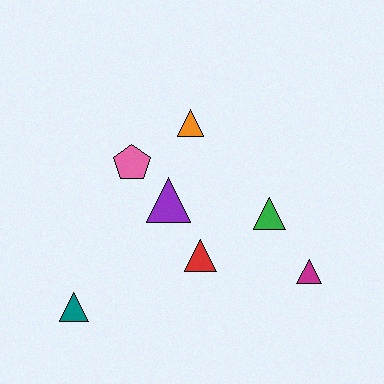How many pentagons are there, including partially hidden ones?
There is 1 pentagon.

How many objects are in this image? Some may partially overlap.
There are 7 objects.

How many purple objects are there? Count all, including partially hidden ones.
There is 1 purple object.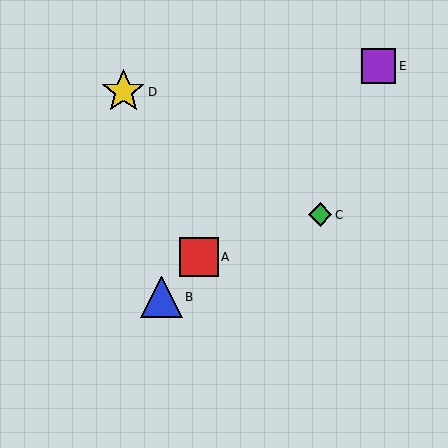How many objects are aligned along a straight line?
3 objects (A, B, E) are aligned along a straight line.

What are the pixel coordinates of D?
Object D is at (123, 92).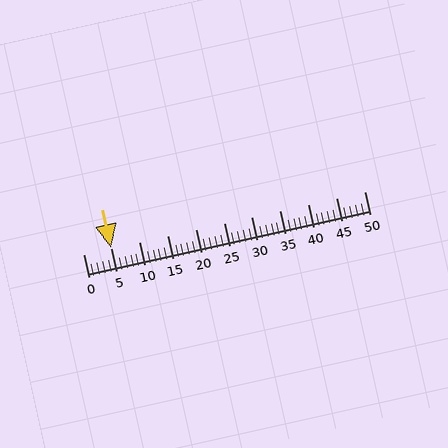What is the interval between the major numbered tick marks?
The major tick marks are spaced 5 units apart.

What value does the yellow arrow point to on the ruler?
The yellow arrow points to approximately 5.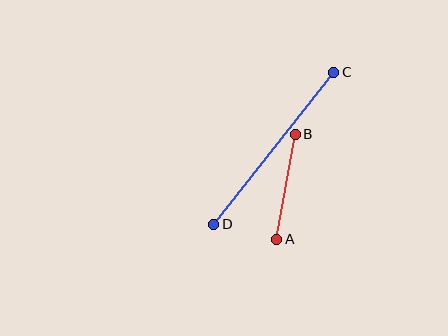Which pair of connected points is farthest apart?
Points C and D are farthest apart.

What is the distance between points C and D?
The distance is approximately 194 pixels.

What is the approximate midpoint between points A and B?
The midpoint is at approximately (286, 187) pixels.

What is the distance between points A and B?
The distance is approximately 107 pixels.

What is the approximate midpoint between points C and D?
The midpoint is at approximately (274, 148) pixels.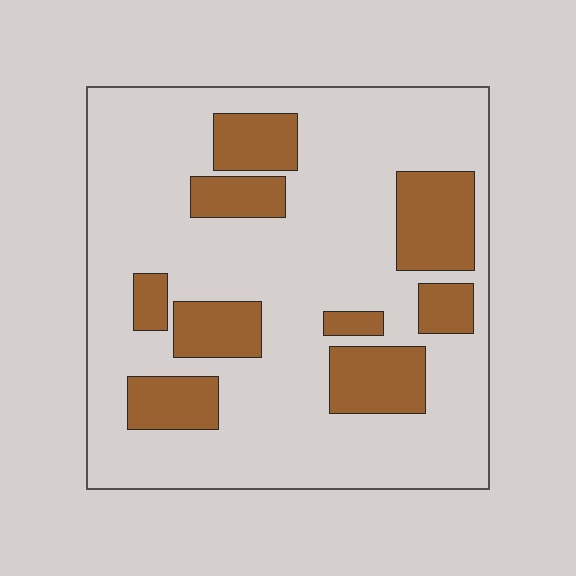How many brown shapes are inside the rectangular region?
9.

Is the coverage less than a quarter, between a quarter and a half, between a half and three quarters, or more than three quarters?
Less than a quarter.